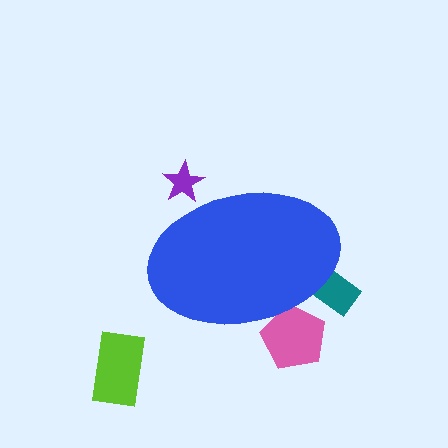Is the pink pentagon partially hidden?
Yes, the pink pentagon is partially hidden behind the blue ellipse.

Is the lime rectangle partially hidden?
No, the lime rectangle is fully visible.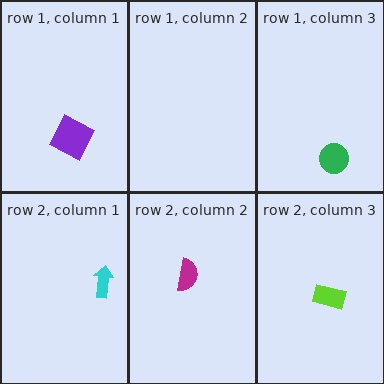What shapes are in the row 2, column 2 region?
The magenta semicircle.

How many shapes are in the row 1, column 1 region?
1.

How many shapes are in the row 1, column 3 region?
1.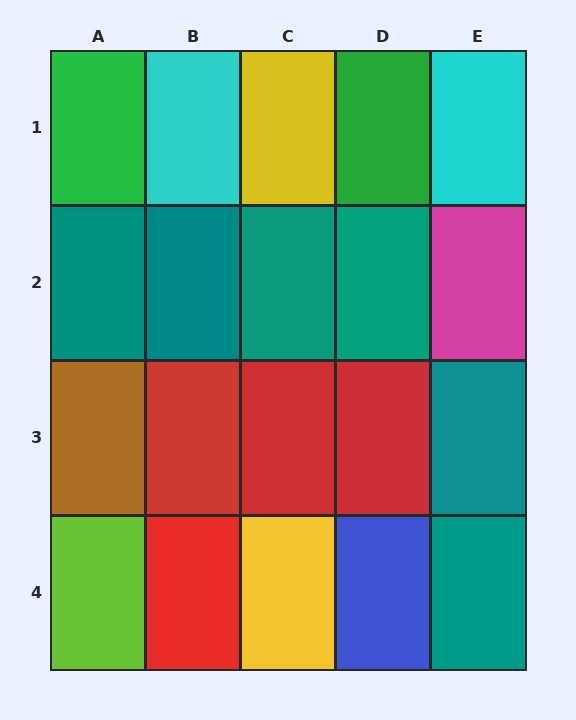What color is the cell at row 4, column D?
Blue.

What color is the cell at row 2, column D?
Teal.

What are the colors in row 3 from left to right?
Brown, red, red, red, teal.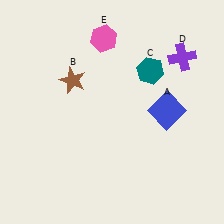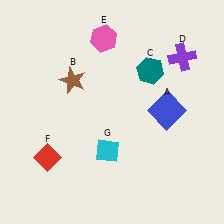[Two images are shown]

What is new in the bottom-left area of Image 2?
A red diamond (F) was added in the bottom-left area of Image 2.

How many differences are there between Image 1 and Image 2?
There are 2 differences between the two images.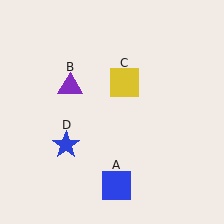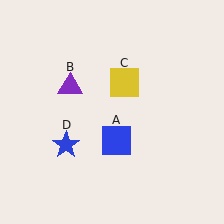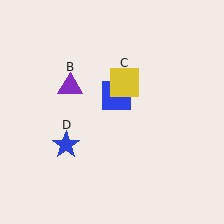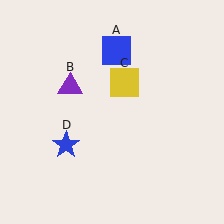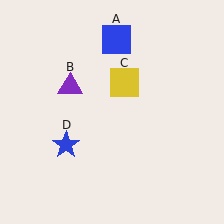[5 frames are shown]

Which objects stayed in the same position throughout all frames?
Purple triangle (object B) and yellow square (object C) and blue star (object D) remained stationary.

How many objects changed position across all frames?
1 object changed position: blue square (object A).